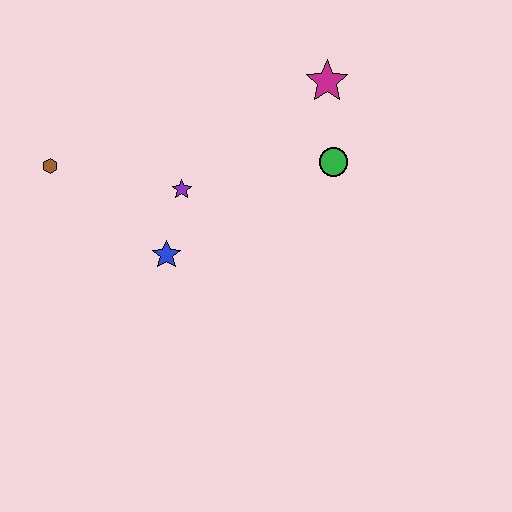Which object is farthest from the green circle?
The brown hexagon is farthest from the green circle.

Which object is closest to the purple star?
The blue star is closest to the purple star.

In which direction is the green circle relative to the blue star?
The green circle is to the right of the blue star.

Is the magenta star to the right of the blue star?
Yes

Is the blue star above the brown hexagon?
No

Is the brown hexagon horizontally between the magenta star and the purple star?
No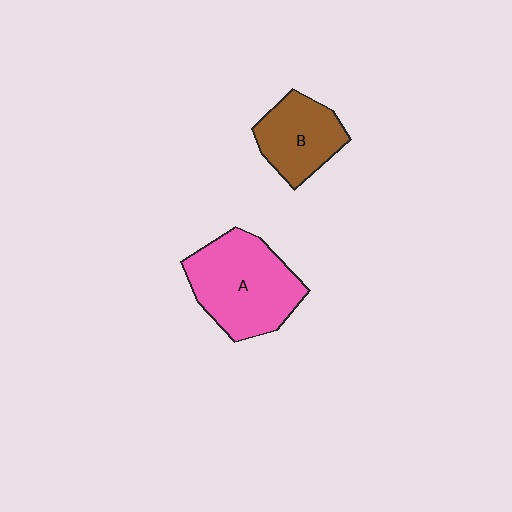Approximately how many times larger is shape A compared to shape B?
Approximately 1.6 times.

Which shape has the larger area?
Shape A (pink).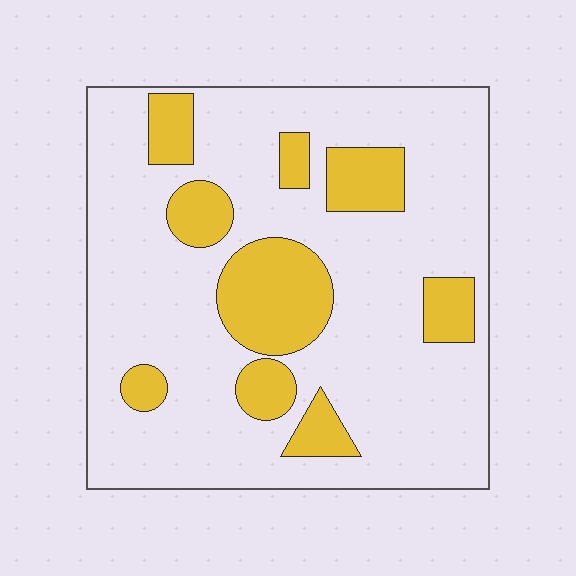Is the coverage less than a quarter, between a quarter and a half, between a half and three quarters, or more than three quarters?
Less than a quarter.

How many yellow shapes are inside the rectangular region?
9.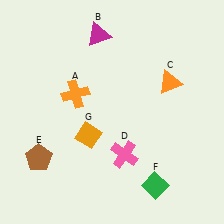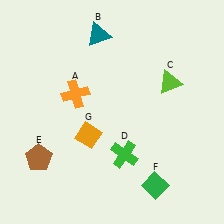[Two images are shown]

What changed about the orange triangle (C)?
In Image 1, C is orange. In Image 2, it changed to lime.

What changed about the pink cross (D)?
In Image 1, D is pink. In Image 2, it changed to green.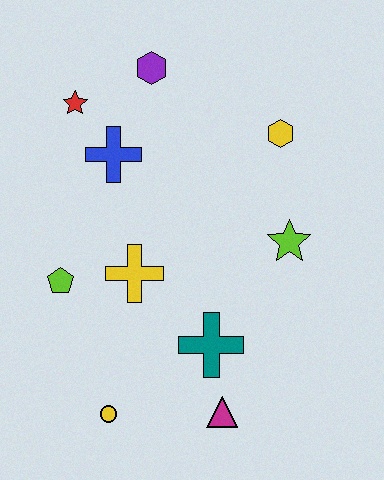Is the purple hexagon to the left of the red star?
No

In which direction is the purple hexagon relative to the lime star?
The purple hexagon is above the lime star.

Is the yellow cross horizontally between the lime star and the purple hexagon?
No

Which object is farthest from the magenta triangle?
The purple hexagon is farthest from the magenta triangle.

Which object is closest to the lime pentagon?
The yellow cross is closest to the lime pentagon.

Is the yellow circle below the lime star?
Yes